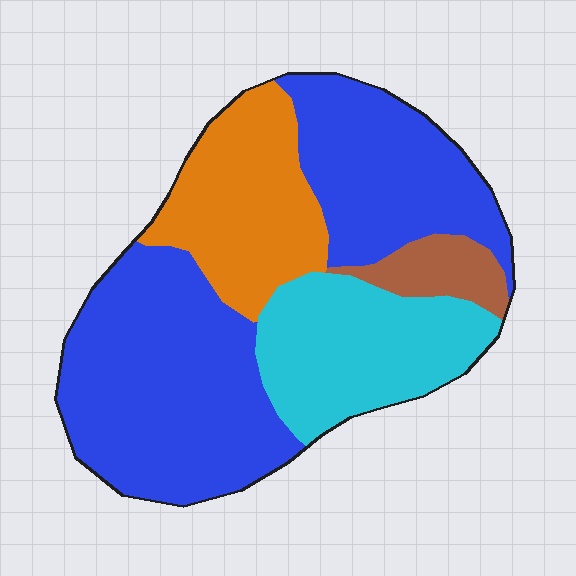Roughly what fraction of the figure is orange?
Orange covers roughly 20% of the figure.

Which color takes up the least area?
Brown, at roughly 5%.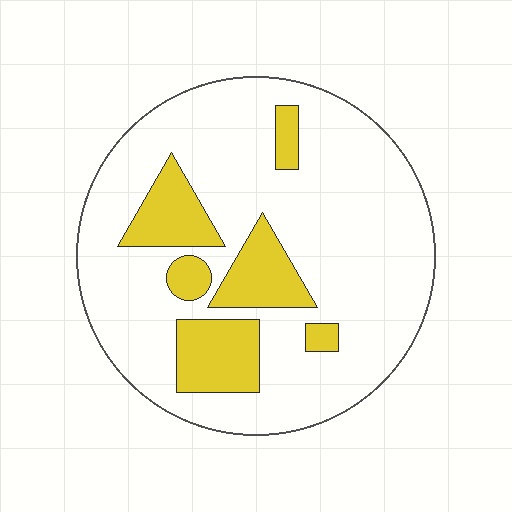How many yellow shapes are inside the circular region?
6.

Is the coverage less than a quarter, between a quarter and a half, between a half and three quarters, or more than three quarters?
Less than a quarter.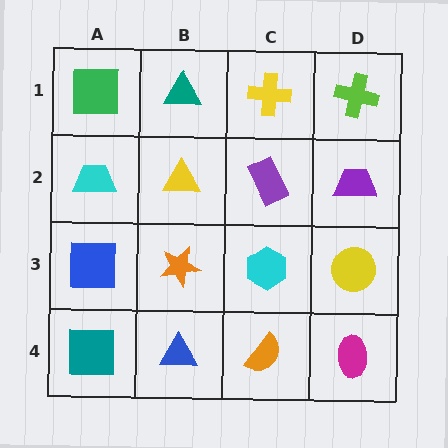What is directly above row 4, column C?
A cyan hexagon.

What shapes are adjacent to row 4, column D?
A yellow circle (row 3, column D), an orange semicircle (row 4, column C).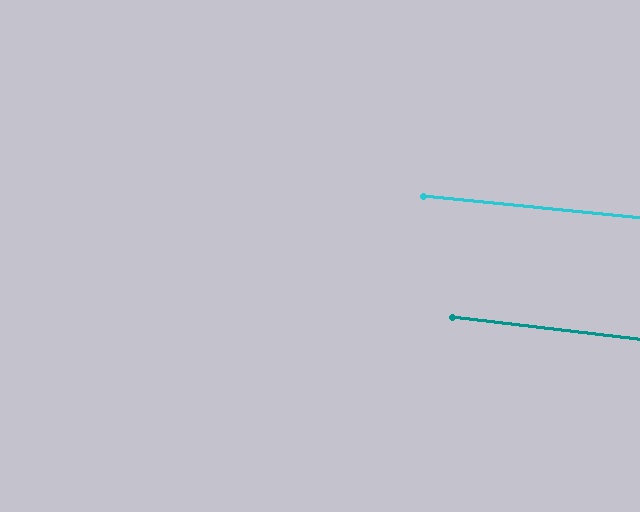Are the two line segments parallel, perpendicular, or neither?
Parallel — their directions differ by only 0.9°.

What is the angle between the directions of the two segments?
Approximately 1 degree.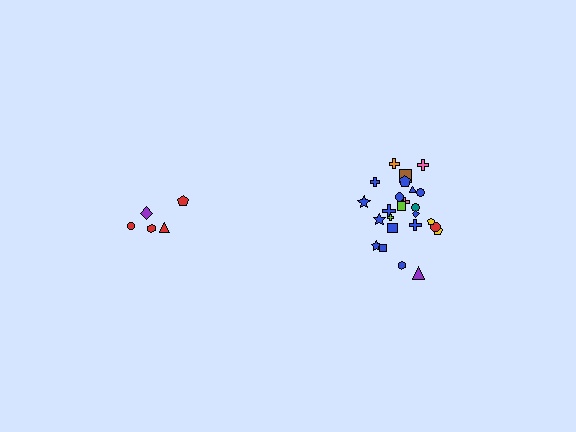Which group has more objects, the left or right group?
The right group.